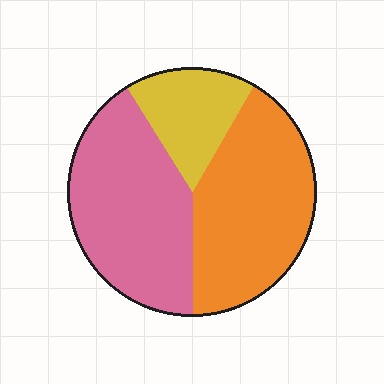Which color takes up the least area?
Yellow, at roughly 15%.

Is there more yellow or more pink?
Pink.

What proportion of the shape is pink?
Pink takes up between a quarter and a half of the shape.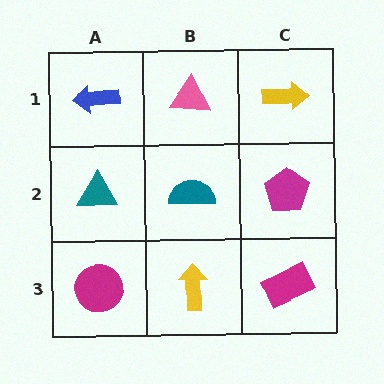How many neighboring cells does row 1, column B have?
3.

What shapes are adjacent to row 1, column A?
A teal triangle (row 2, column A), a pink triangle (row 1, column B).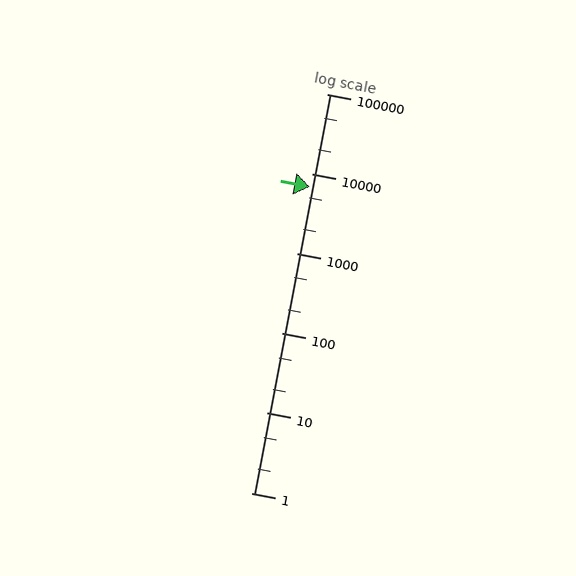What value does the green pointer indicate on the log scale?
The pointer indicates approximately 6800.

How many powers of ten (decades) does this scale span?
The scale spans 5 decades, from 1 to 100000.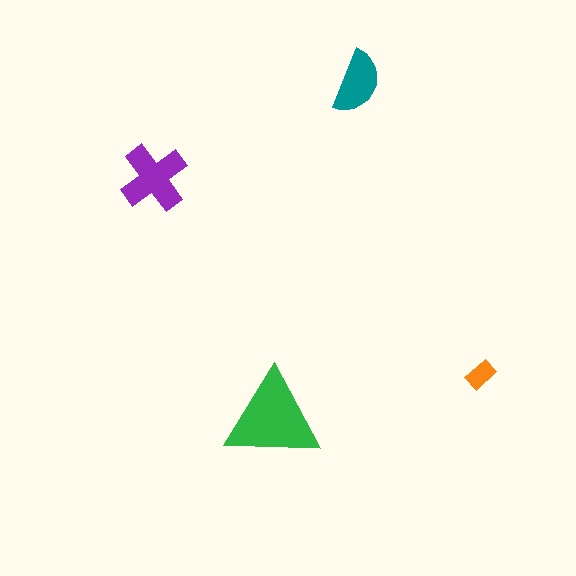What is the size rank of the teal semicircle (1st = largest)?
3rd.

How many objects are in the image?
There are 4 objects in the image.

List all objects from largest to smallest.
The green triangle, the purple cross, the teal semicircle, the orange rectangle.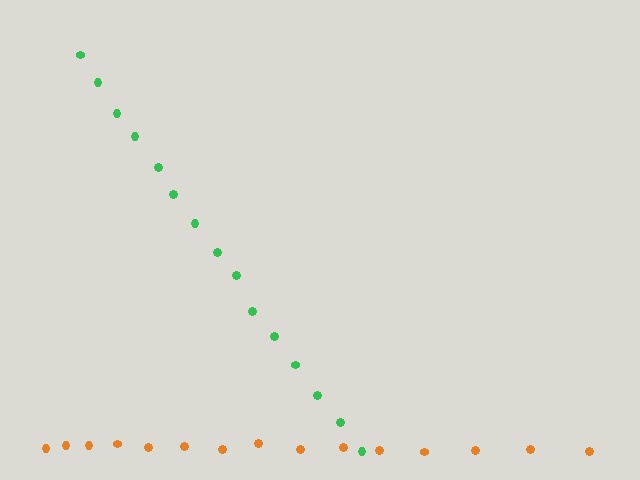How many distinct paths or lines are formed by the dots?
There are 2 distinct paths.